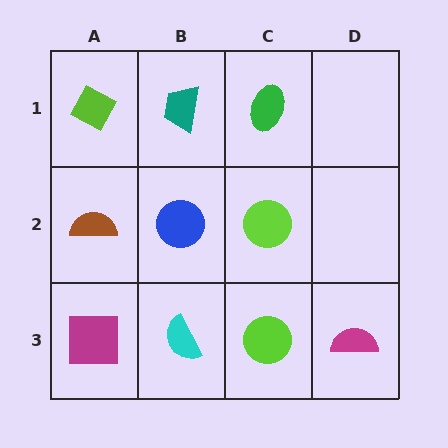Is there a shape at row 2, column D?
No, that cell is empty.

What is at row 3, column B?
A cyan semicircle.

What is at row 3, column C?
A lime circle.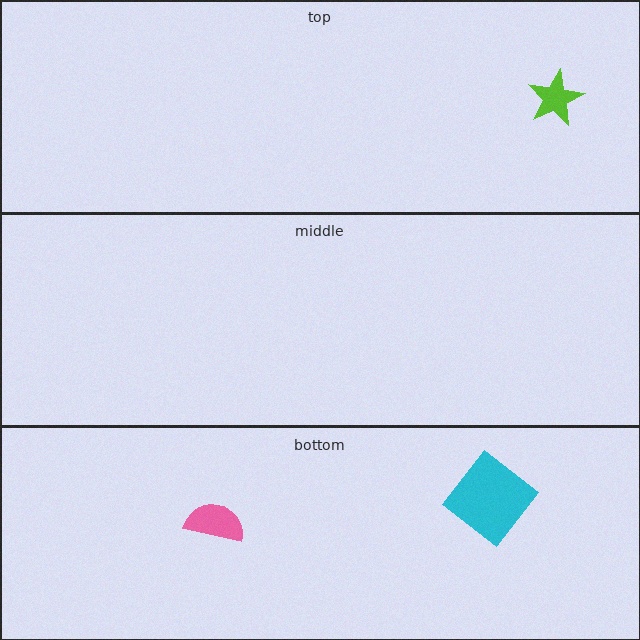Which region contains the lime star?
The top region.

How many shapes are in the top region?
1.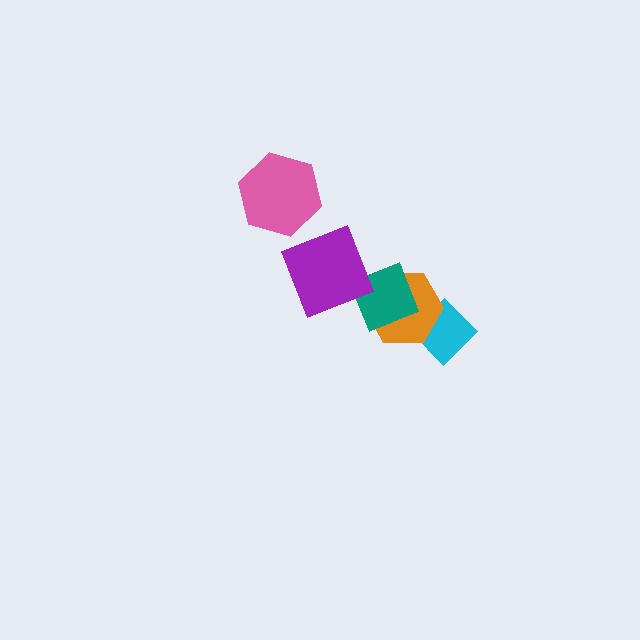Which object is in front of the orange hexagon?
The teal diamond is in front of the orange hexagon.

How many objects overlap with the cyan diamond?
1 object overlaps with the cyan diamond.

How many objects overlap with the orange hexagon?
2 objects overlap with the orange hexagon.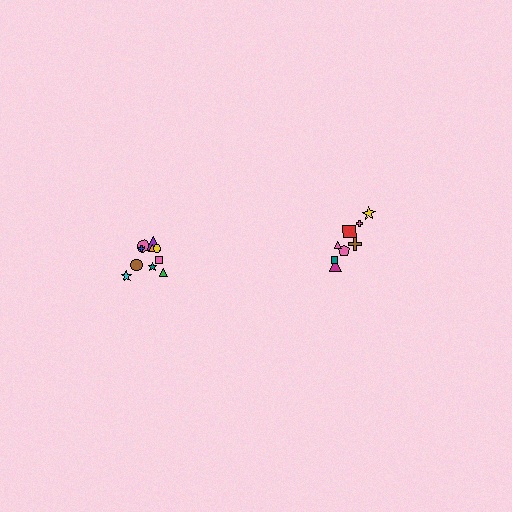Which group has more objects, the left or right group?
The left group.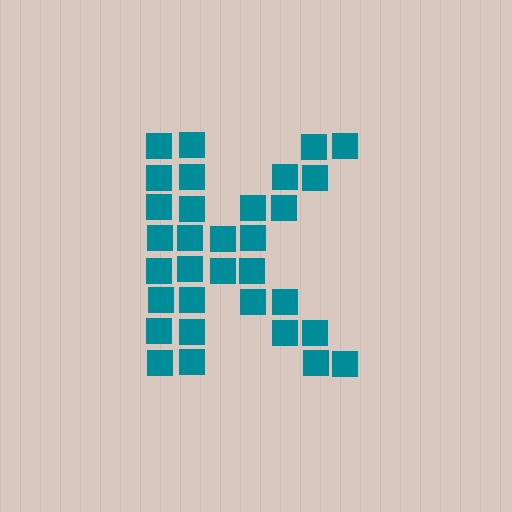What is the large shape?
The large shape is the letter K.